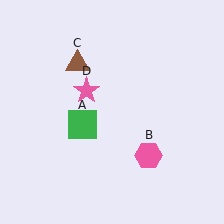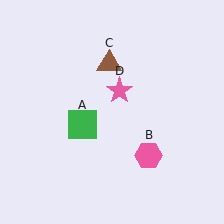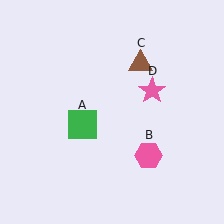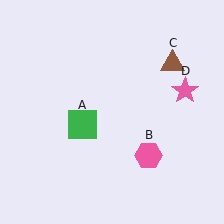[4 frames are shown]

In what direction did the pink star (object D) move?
The pink star (object D) moved right.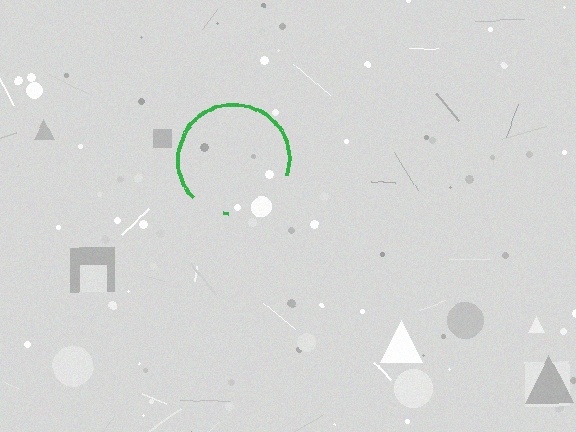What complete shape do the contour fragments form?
The contour fragments form a circle.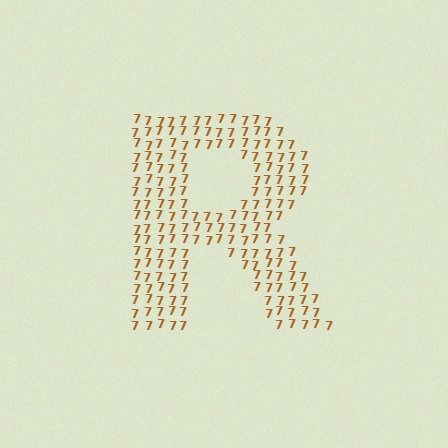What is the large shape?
The large shape is the letter R.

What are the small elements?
The small elements are digit 7's.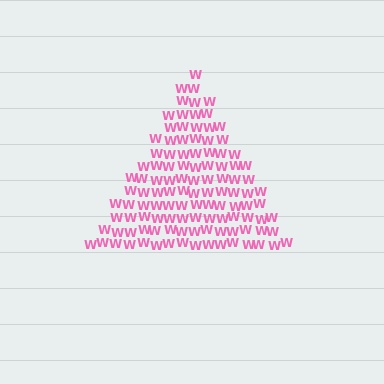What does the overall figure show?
The overall figure shows a triangle.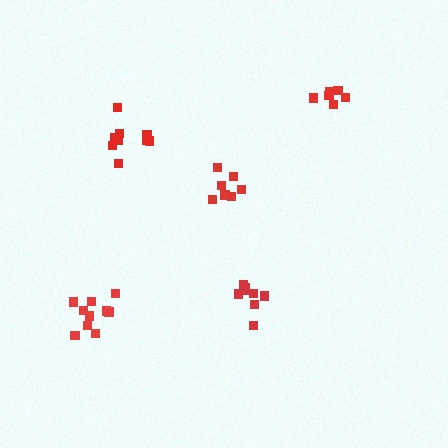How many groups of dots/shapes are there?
There are 5 groups.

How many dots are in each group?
Group 1: 7 dots, Group 2: 7 dots, Group 3: 10 dots, Group 4: 9 dots, Group 5: 8 dots (41 total).